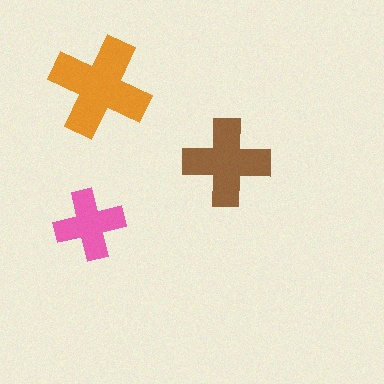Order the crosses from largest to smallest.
the orange one, the brown one, the pink one.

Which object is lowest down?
The pink cross is bottommost.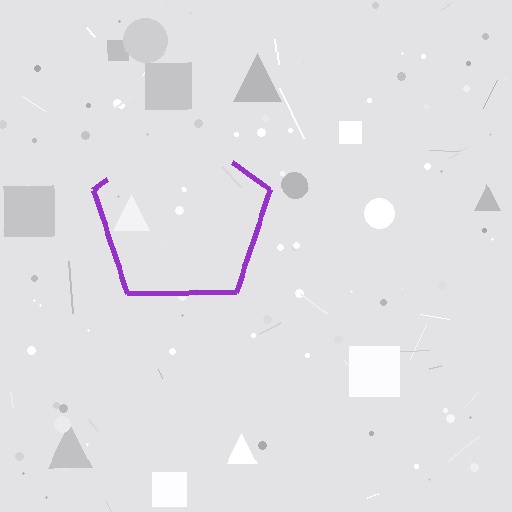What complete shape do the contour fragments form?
The contour fragments form a pentagon.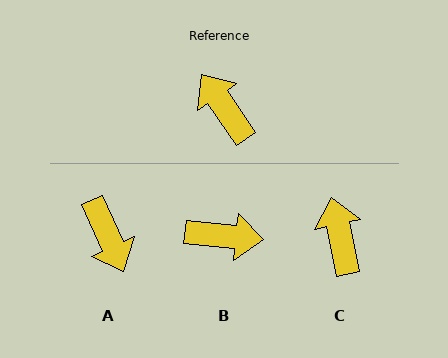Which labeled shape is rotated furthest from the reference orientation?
A, about 169 degrees away.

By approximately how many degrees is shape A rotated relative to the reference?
Approximately 169 degrees counter-clockwise.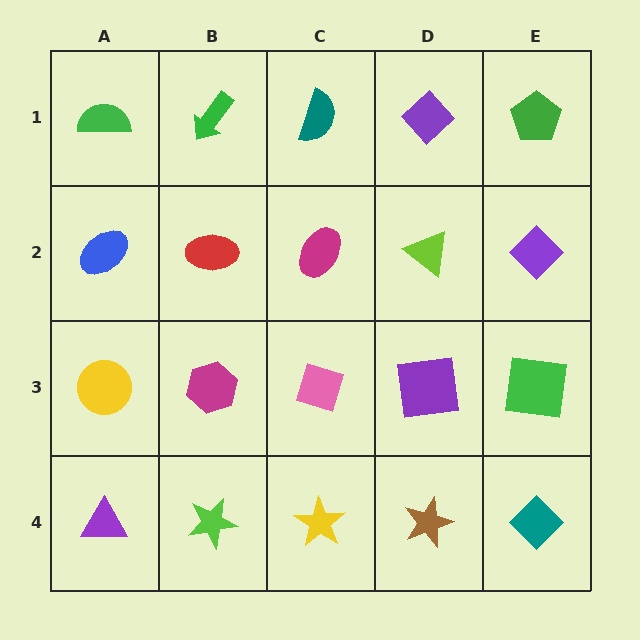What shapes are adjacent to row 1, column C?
A magenta ellipse (row 2, column C), a green arrow (row 1, column B), a purple diamond (row 1, column D).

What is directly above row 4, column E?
A green square.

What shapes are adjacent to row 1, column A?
A blue ellipse (row 2, column A), a green arrow (row 1, column B).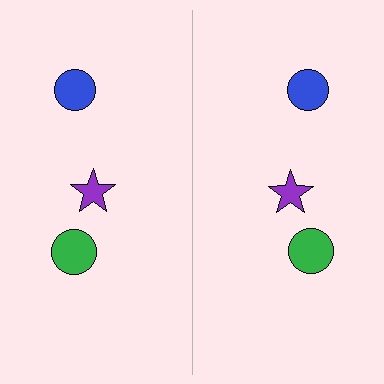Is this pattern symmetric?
Yes, this pattern has bilateral (reflection) symmetry.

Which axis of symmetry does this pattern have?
The pattern has a vertical axis of symmetry running through the center of the image.